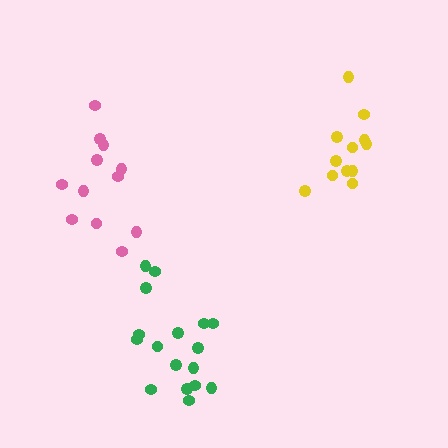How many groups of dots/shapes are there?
There are 3 groups.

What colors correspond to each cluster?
The clusters are colored: yellow, pink, green.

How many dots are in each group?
Group 1: 12 dots, Group 2: 12 dots, Group 3: 17 dots (41 total).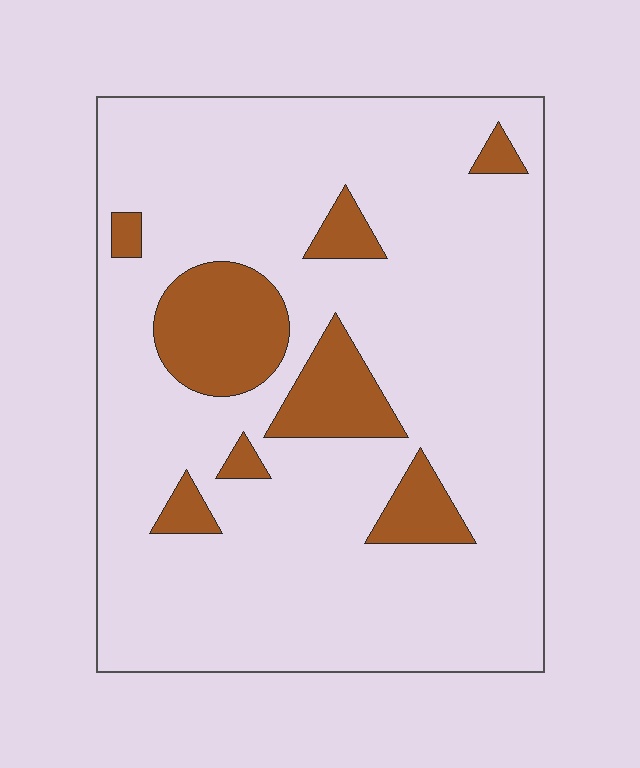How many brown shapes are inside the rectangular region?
8.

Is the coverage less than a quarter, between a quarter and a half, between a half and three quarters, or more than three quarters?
Less than a quarter.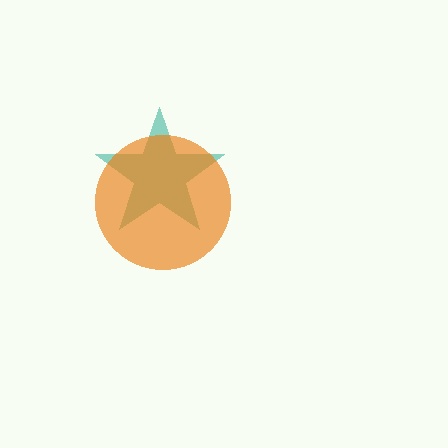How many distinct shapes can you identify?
There are 2 distinct shapes: a teal star, an orange circle.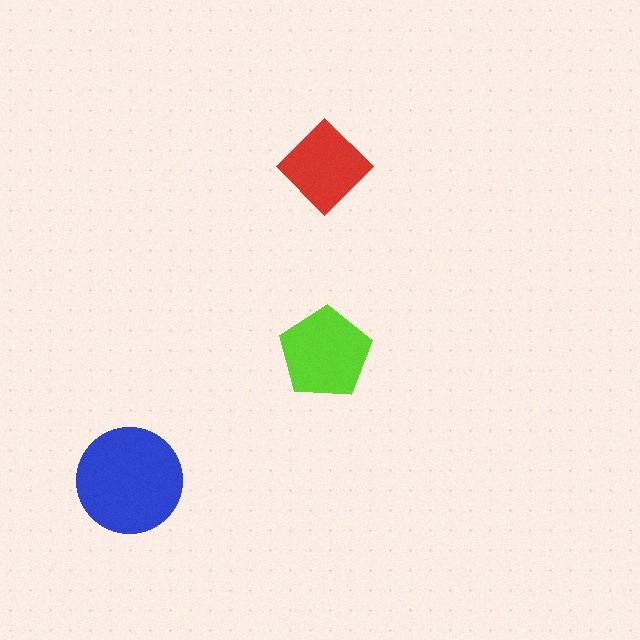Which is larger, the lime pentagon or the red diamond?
The lime pentagon.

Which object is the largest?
The blue circle.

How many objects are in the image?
There are 3 objects in the image.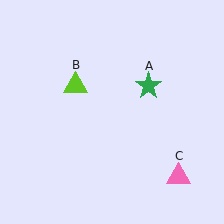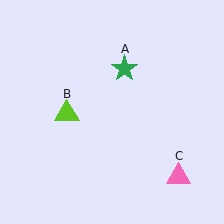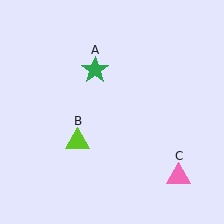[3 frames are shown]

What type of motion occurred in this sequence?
The green star (object A), lime triangle (object B) rotated counterclockwise around the center of the scene.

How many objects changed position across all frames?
2 objects changed position: green star (object A), lime triangle (object B).